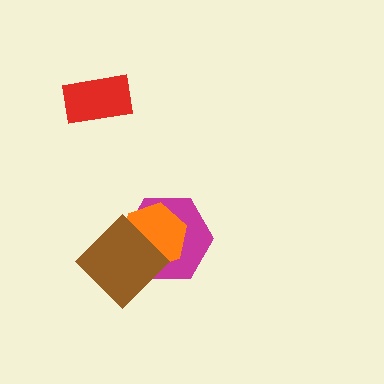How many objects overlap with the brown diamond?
2 objects overlap with the brown diamond.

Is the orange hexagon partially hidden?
Yes, it is partially covered by another shape.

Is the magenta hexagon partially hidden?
Yes, it is partially covered by another shape.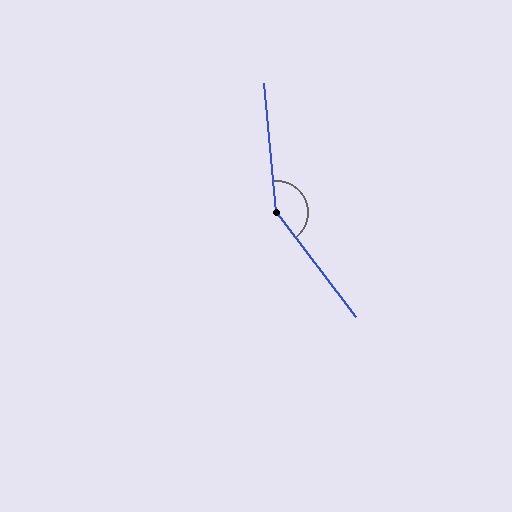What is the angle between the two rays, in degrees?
Approximately 148 degrees.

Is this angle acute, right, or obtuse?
It is obtuse.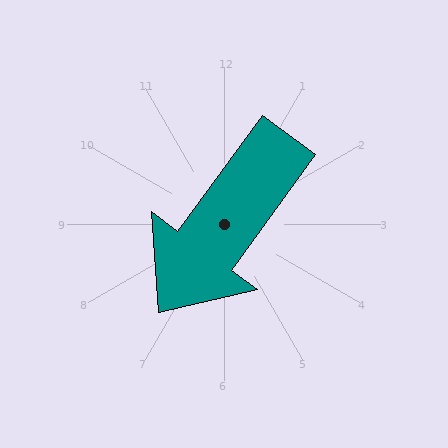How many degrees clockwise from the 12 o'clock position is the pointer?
Approximately 216 degrees.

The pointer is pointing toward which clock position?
Roughly 7 o'clock.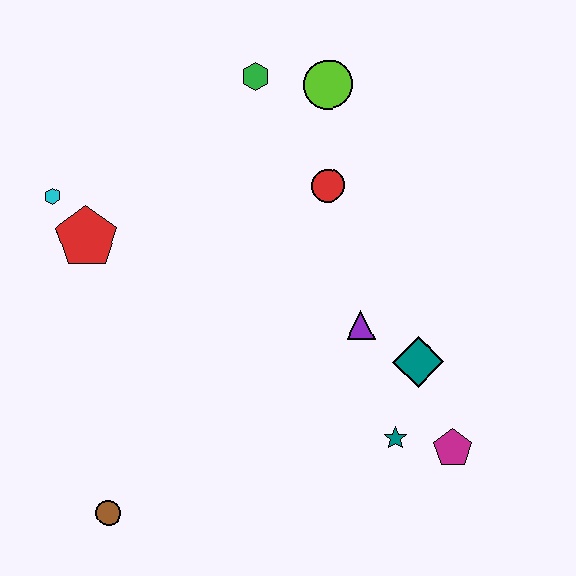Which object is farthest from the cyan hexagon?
The magenta pentagon is farthest from the cyan hexagon.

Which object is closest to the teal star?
The magenta pentagon is closest to the teal star.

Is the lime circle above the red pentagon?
Yes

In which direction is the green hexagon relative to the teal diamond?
The green hexagon is above the teal diamond.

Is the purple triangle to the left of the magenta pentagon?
Yes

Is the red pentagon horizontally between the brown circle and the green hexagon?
No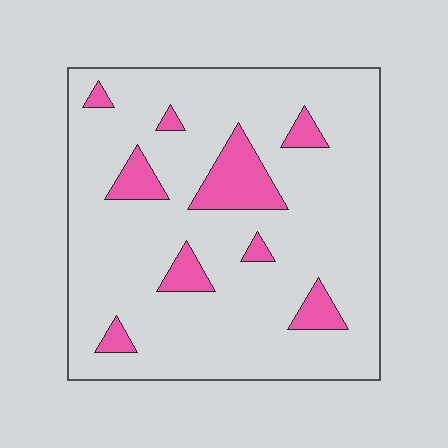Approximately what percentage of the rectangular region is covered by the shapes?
Approximately 15%.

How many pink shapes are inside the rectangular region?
9.